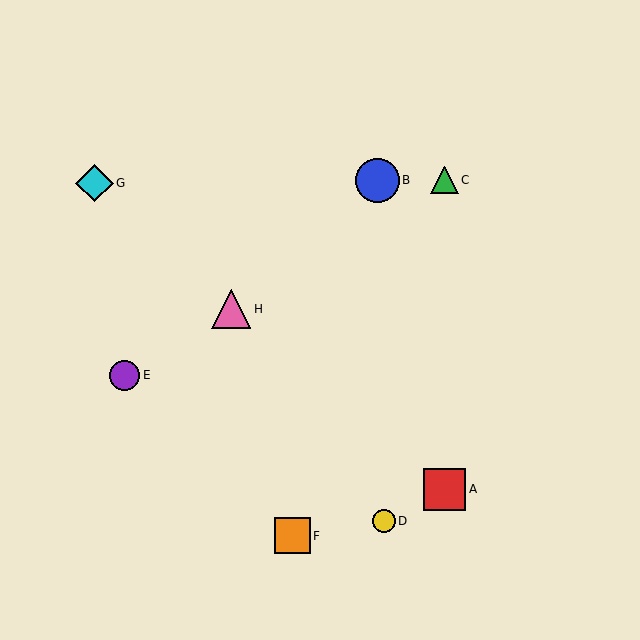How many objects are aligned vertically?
2 objects (A, C) are aligned vertically.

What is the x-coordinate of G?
Object G is at x≈95.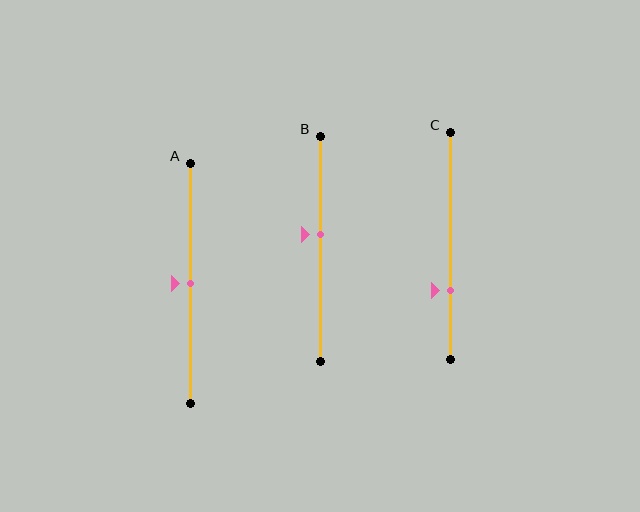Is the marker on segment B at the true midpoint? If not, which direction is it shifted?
No, the marker on segment B is shifted upward by about 6% of the segment length.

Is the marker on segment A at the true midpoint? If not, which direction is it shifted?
Yes, the marker on segment A is at the true midpoint.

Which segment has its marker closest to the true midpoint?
Segment A has its marker closest to the true midpoint.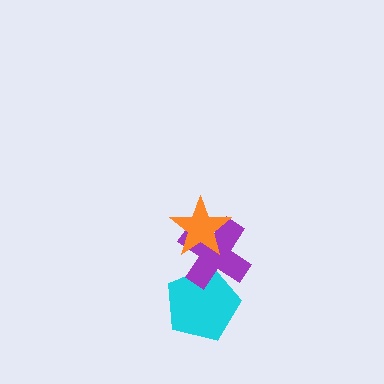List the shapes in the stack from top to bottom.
From top to bottom: the orange star, the purple cross, the cyan pentagon.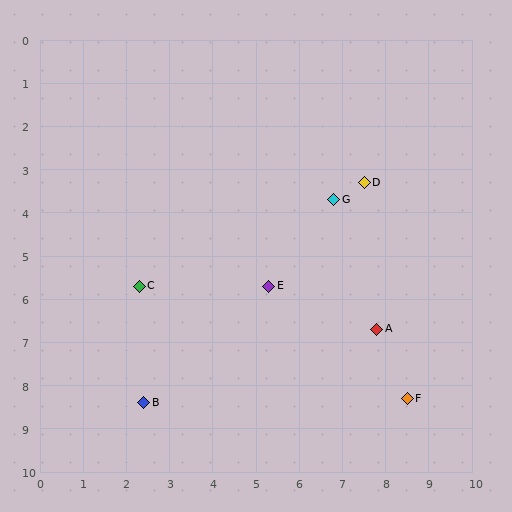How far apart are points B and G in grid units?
Points B and G are about 6.4 grid units apart.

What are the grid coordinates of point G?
Point G is at approximately (6.8, 3.7).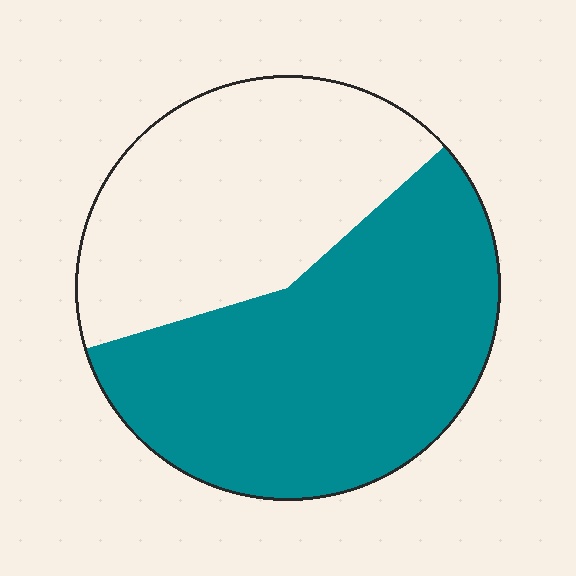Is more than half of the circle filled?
Yes.